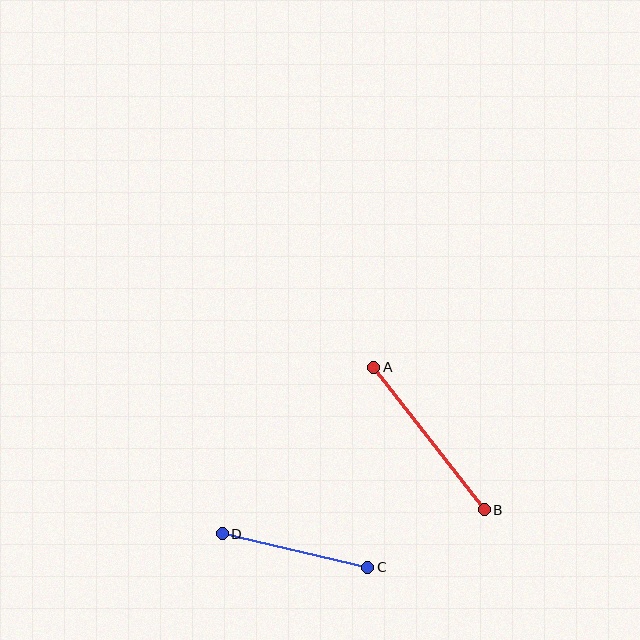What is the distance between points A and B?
The distance is approximately 180 pixels.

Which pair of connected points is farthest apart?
Points A and B are farthest apart.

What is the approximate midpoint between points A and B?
The midpoint is at approximately (429, 439) pixels.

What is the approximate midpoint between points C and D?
The midpoint is at approximately (295, 550) pixels.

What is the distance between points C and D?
The distance is approximately 150 pixels.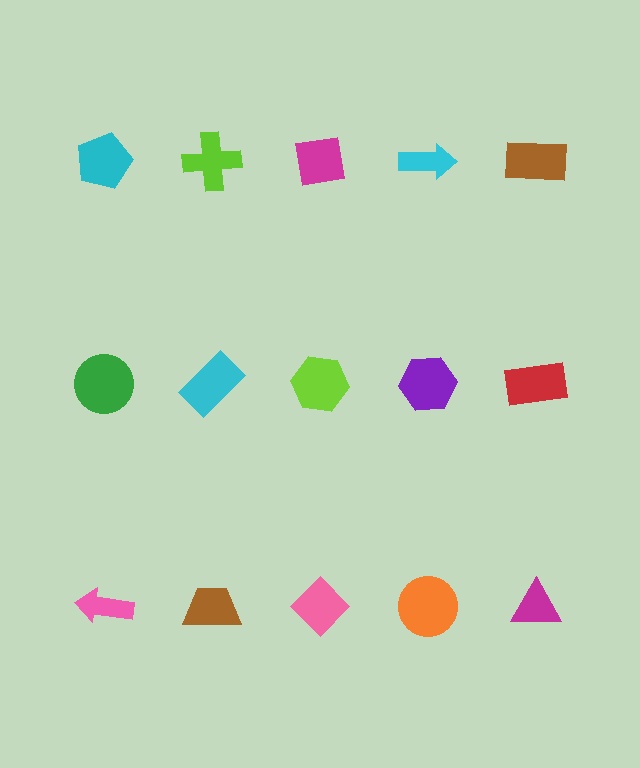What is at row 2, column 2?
A cyan rectangle.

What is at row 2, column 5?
A red rectangle.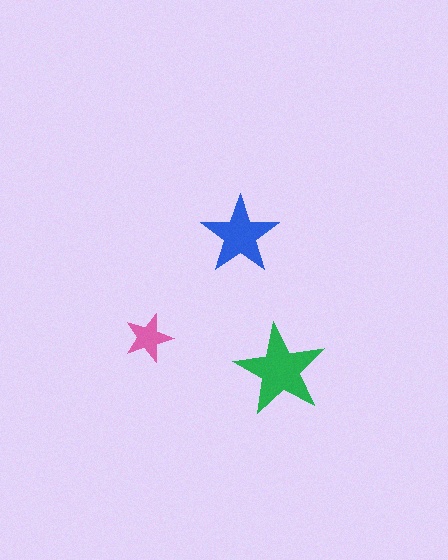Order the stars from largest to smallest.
the green one, the blue one, the pink one.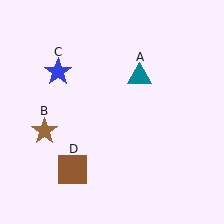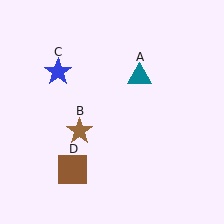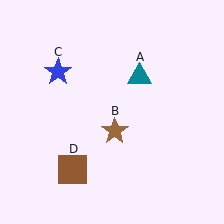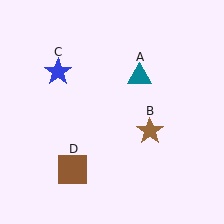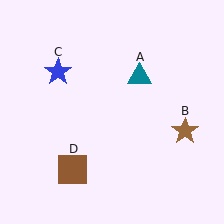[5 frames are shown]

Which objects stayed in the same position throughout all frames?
Teal triangle (object A) and blue star (object C) and brown square (object D) remained stationary.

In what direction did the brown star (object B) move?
The brown star (object B) moved right.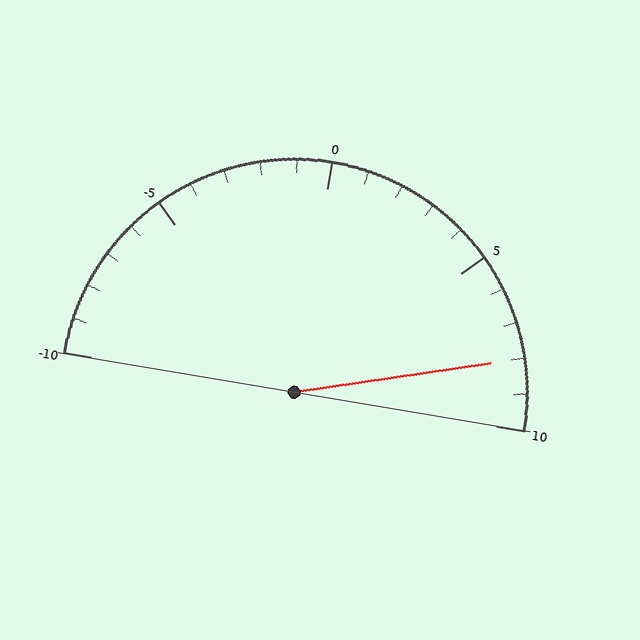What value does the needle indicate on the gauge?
The needle indicates approximately 8.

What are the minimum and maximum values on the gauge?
The gauge ranges from -10 to 10.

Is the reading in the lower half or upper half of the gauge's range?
The reading is in the upper half of the range (-10 to 10).